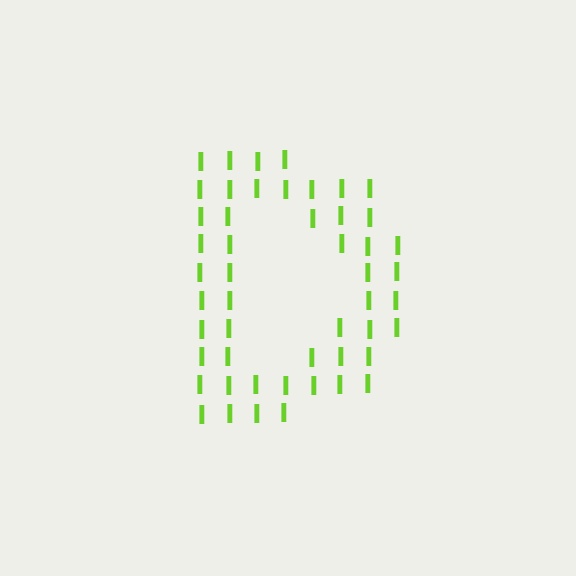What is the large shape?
The large shape is the letter D.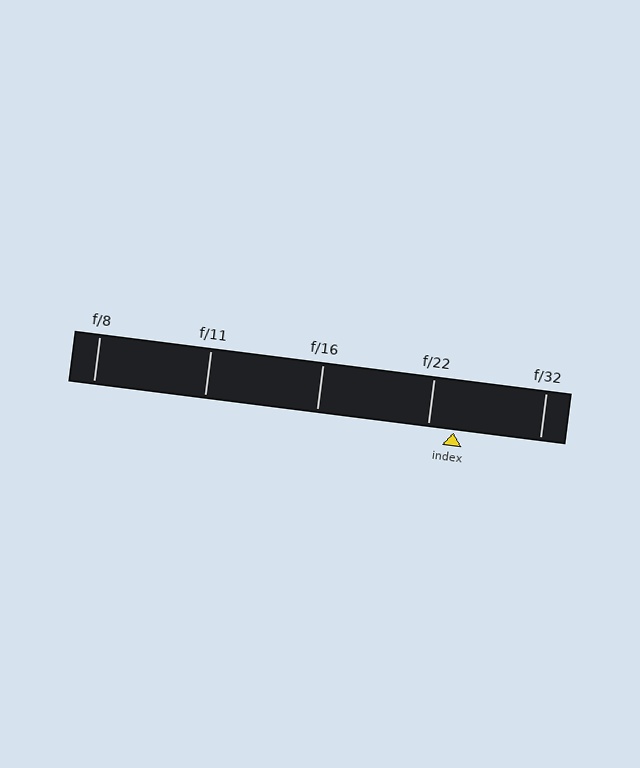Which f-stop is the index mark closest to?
The index mark is closest to f/22.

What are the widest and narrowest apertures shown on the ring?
The widest aperture shown is f/8 and the narrowest is f/32.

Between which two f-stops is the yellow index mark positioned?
The index mark is between f/22 and f/32.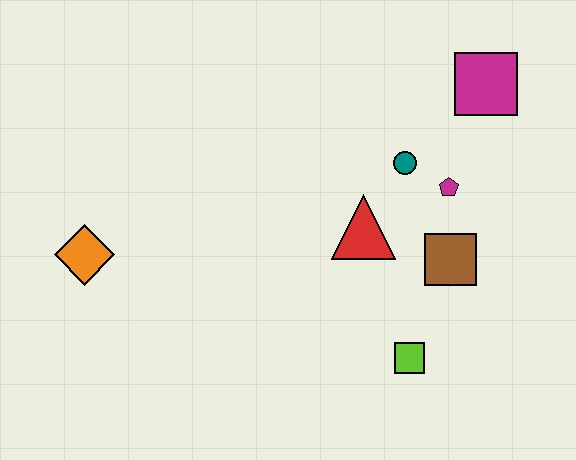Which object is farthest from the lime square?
The orange diamond is farthest from the lime square.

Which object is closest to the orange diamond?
The red triangle is closest to the orange diamond.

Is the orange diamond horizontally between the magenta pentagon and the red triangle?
No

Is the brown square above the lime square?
Yes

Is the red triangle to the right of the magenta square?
No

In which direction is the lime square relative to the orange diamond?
The lime square is to the right of the orange diamond.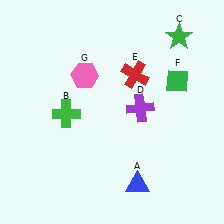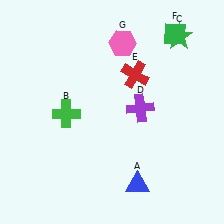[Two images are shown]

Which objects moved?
The objects that moved are: the green diamond (F), the pink hexagon (G).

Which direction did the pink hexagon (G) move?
The pink hexagon (G) moved right.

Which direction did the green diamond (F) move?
The green diamond (F) moved up.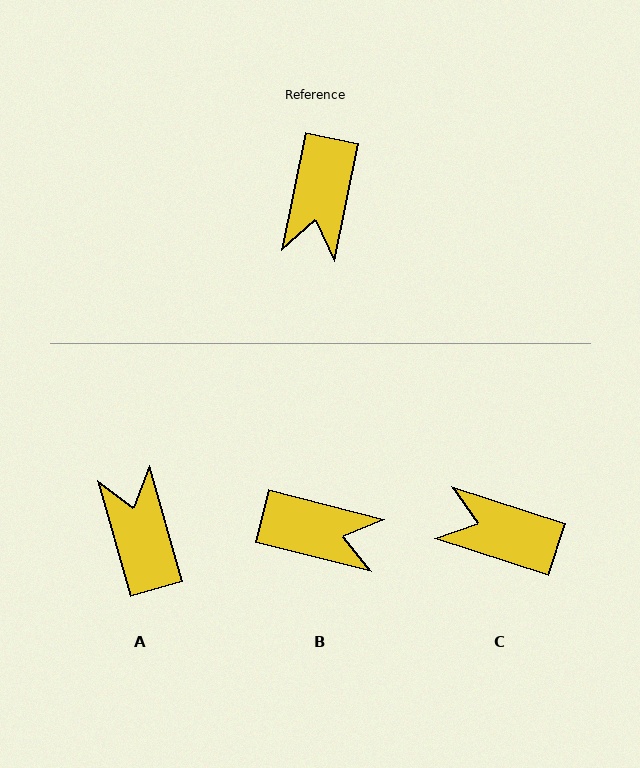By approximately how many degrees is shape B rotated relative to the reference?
Approximately 88 degrees counter-clockwise.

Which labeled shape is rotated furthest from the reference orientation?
A, about 152 degrees away.